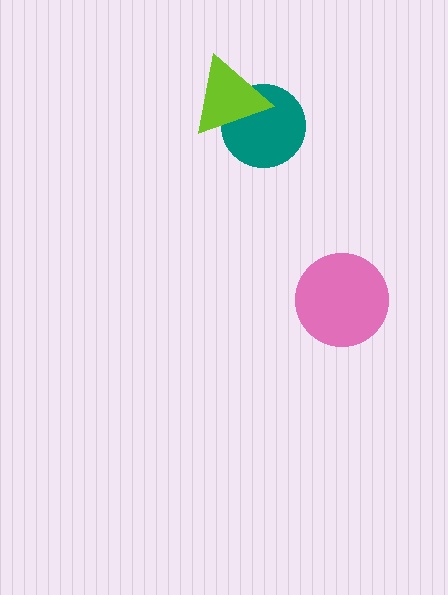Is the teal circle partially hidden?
Yes, it is partially covered by another shape.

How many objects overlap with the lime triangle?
1 object overlaps with the lime triangle.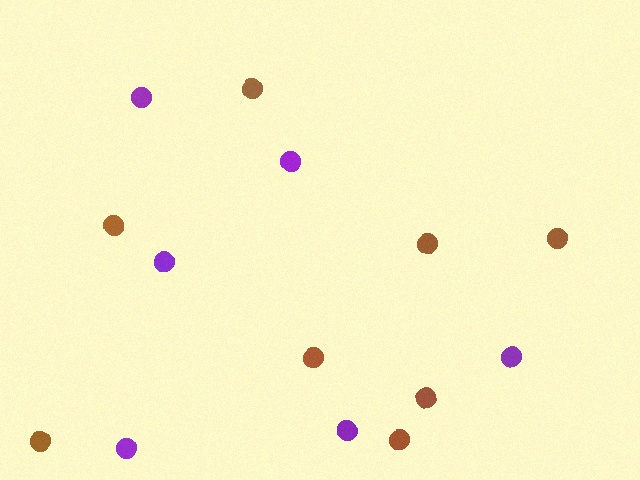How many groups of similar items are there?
There are 2 groups: one group of brown circles (8) and one group of purple circles (6).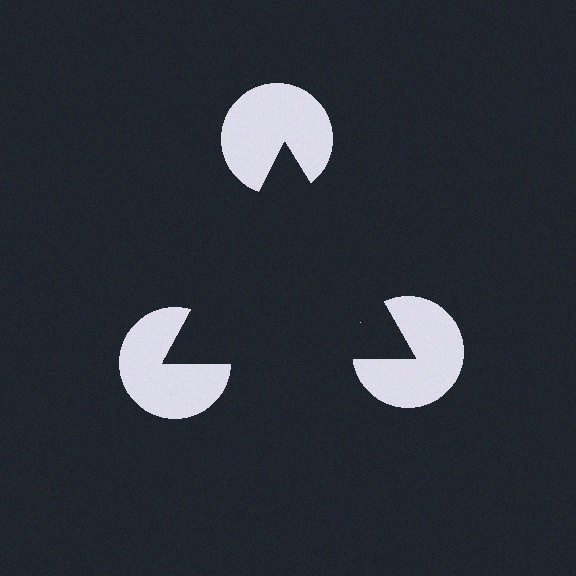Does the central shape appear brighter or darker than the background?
It typically appears slightly darker than the background, even though no actual brightness change is drawn.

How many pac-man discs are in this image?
There are 3 — one at each vertex of the illusory triangle.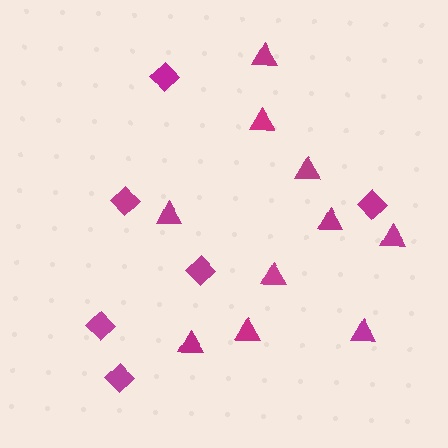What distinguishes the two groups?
There are 2 groups: one group of triangles (10) and one group of diamonds (6).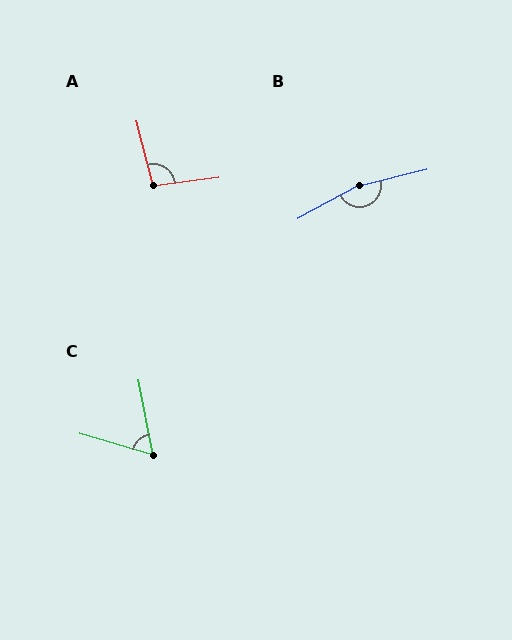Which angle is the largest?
B, at approximately 165 degrees.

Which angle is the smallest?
C, at approximately 63 degrees.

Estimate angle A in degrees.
Approximately 96 degrees.